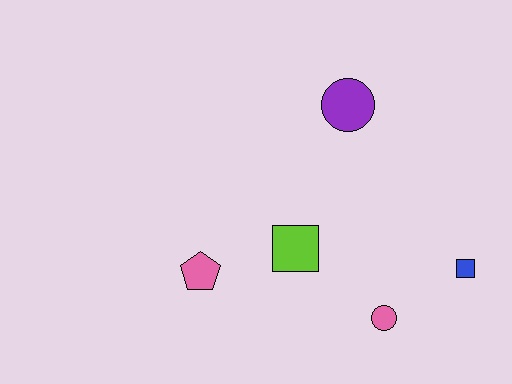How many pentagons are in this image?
There is 1 pentagon.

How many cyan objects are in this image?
There are no cyan objects.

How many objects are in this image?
There are 5 objects.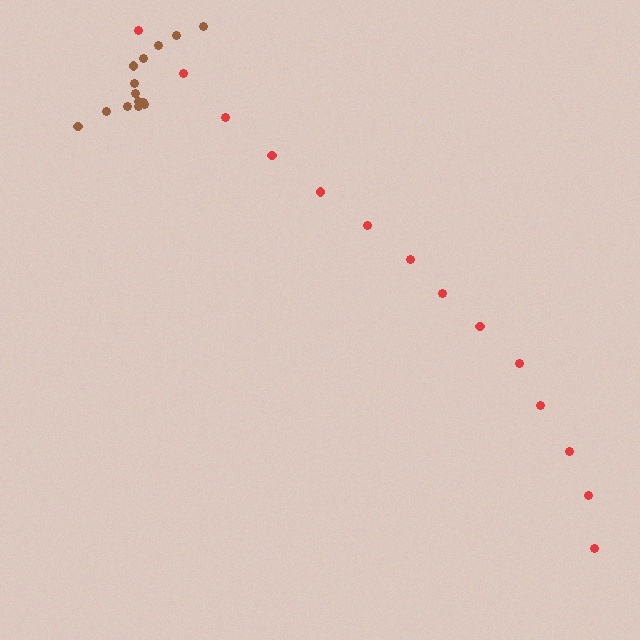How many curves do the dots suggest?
There are 2 distinct paths.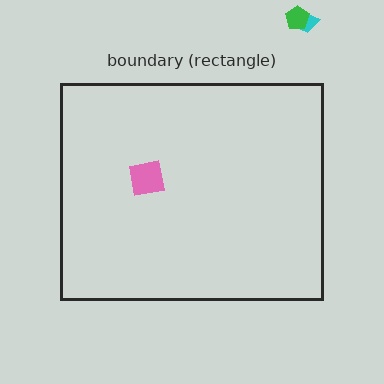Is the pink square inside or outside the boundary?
Inside.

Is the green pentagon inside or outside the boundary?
Outside.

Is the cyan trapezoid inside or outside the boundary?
Outside.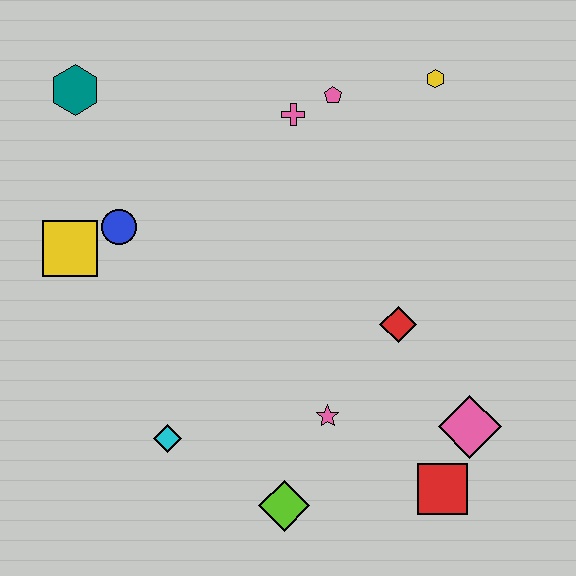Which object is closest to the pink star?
The lime diamond is closest to the pink star.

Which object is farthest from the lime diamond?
The teal hexagon is farthest from the lime diamond.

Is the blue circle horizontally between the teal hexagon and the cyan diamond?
Yes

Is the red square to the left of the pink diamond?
Yes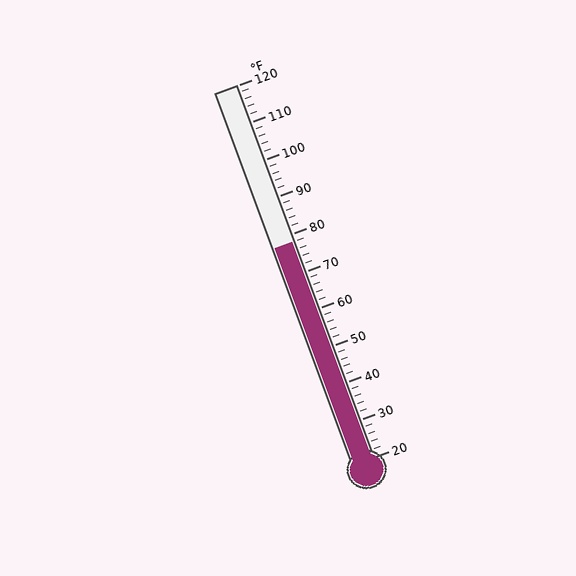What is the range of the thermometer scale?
The thermometer scale ranges from 20°F to 120°F.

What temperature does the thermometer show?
The thermometer shows approximately 78°F.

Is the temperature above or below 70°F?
The temperature is above 70°F.